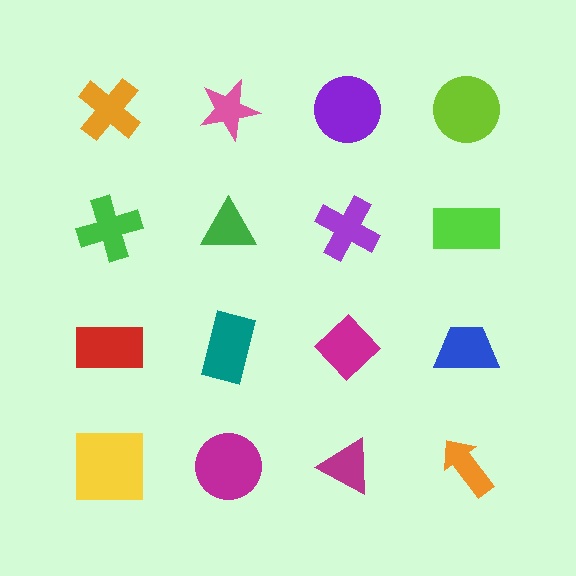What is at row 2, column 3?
A purple cross.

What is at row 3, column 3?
A magenta diamond.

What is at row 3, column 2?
A teal rectangle.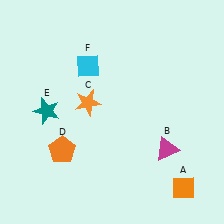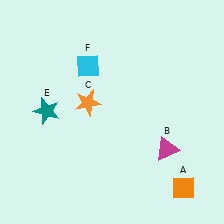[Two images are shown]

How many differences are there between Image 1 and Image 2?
There is 1 difference between the two images.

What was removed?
The orange pentagon (D) was removed in Image 2.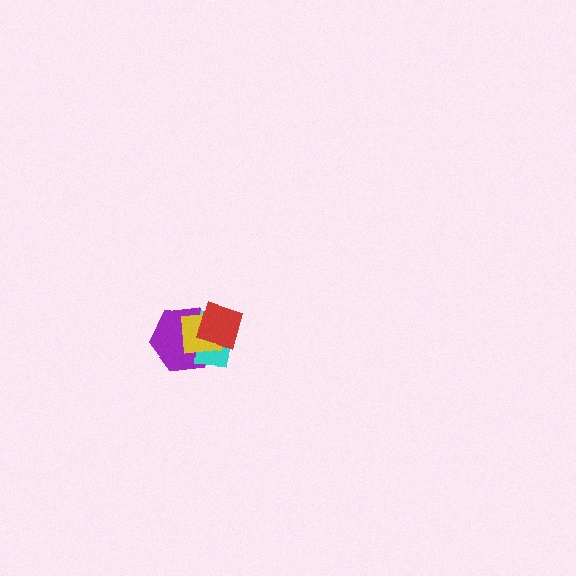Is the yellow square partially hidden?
Yes, it is partially covered by another shape.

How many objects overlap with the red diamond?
3 objects overlap with the red diamond.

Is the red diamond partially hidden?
No, no other shape covers it.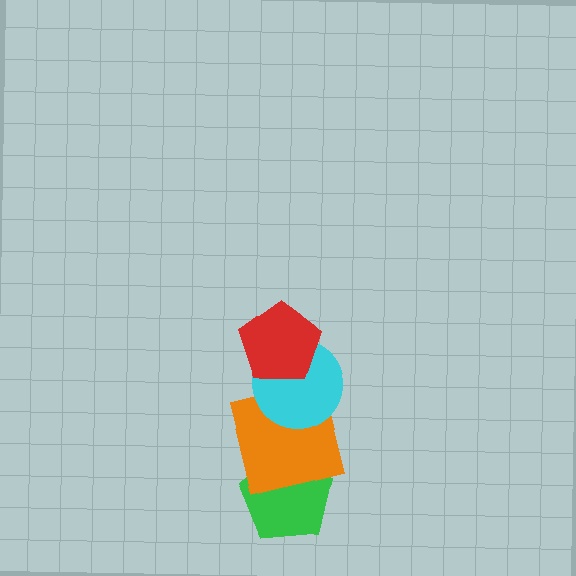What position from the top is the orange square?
The orange square is 3rd from the top.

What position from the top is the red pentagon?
The red pentagon is 1st from the top.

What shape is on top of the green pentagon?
The orange square is on top of the green pentagon.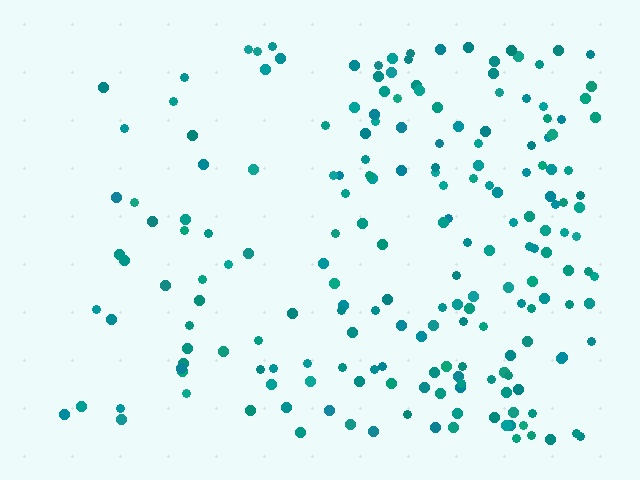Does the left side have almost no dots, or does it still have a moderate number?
Still a moderate number, just noticeably fewer than the right.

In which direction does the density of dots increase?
From left to right, with the right side densest.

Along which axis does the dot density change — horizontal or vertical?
Horizontal.